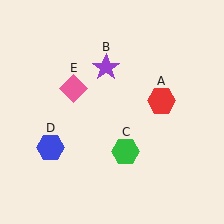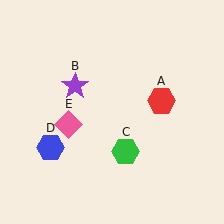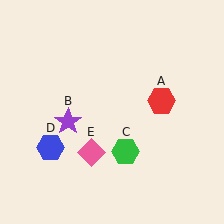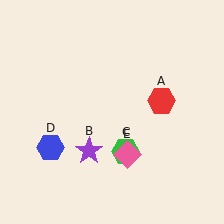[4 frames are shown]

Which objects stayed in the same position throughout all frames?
Red hexagon (object A) and green hexagon (object C) and blue hexagon (object D) remained stationary.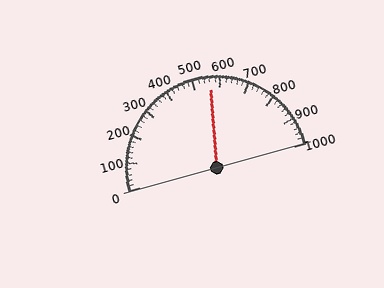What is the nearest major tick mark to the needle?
The nearest major tick mark is 600.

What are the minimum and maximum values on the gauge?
The gauge ranges from 0 to 1000.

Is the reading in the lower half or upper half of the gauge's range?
The reading is in the upper half of the range (0 to 1000).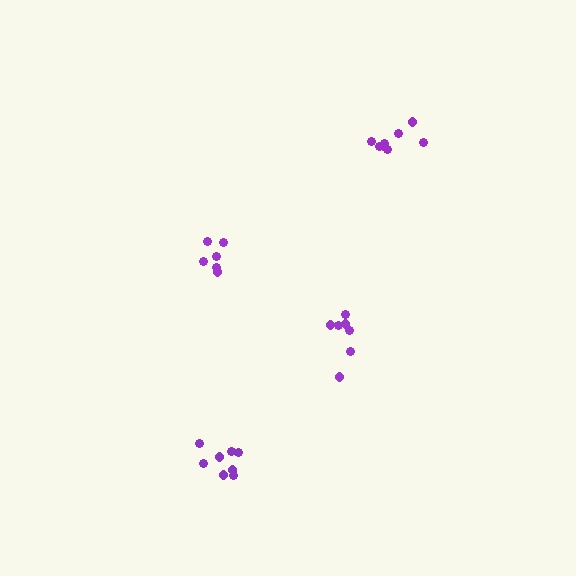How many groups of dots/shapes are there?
There are 4 groups.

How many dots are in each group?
Group 1: 6 dots, Group 2: 9 dots, Group 3: 7 dots, Group 4: 8 dots (30 total).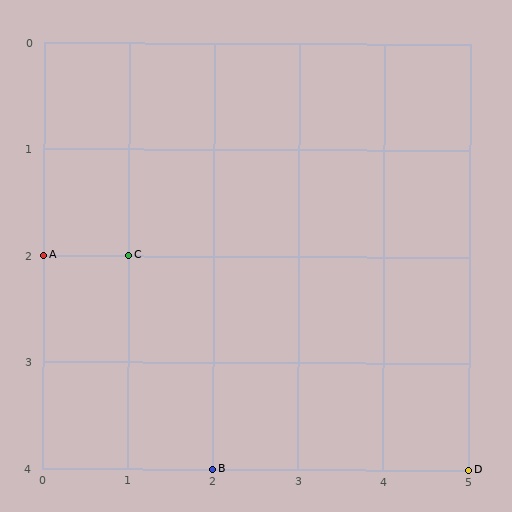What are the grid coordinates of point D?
Point D is at grid coordinates (5, 4).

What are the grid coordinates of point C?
Point C is at grid coordinates (1, 2).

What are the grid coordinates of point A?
Point A is at grid coordinates (0, 2).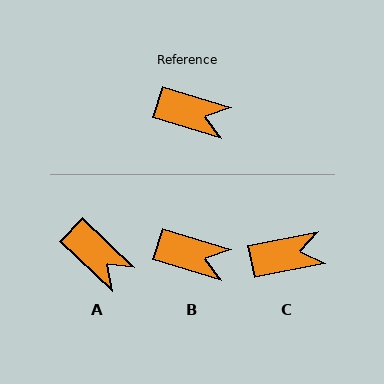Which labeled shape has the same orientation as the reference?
B.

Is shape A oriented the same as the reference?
No, it is off by about 27 degrees.